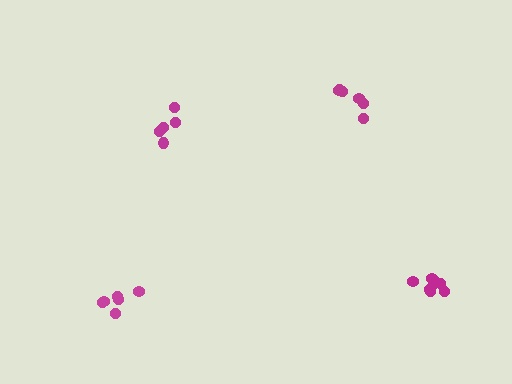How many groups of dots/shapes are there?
There are 4 groups.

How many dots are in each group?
Group 1: 6 dots, Group 2: 8 dots, Group 3: 5 dots, Group 4: 6 dots (25 total).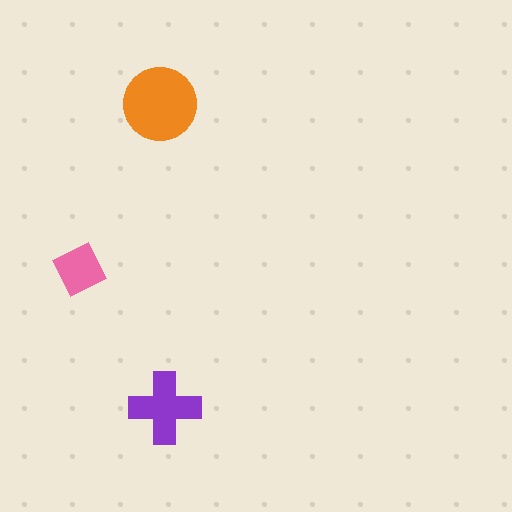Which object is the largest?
The orange circle.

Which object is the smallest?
The pink diamond.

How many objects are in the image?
There are 3 objects in the image.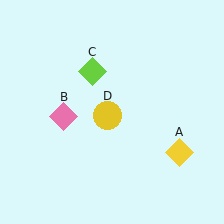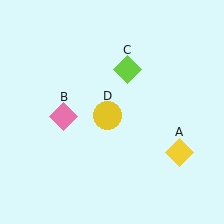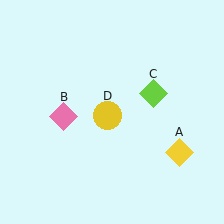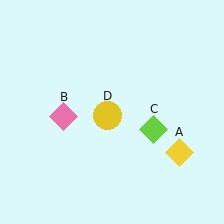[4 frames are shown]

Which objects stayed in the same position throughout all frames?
Yellow diamond (object A) and pink diamond (object B) and yellow circle (object D) remained stationary.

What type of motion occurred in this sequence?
The lime diamond (object C) rotated clockwise around the center of the scene.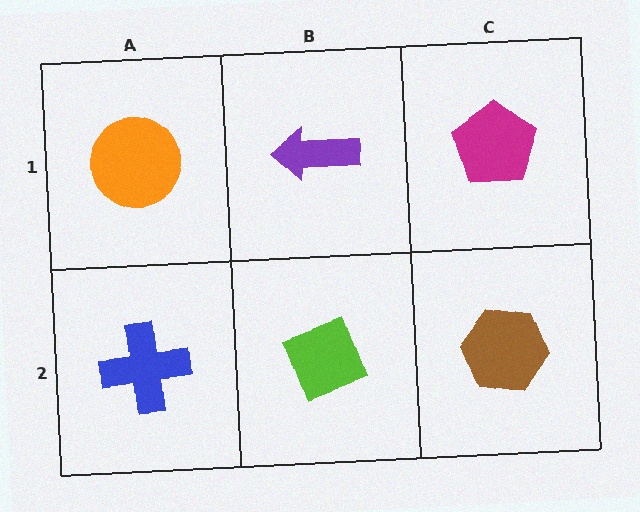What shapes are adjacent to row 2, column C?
A magenta pentagon (row 1, column C), a lime diamond (row 2, column B).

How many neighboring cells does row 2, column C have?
2.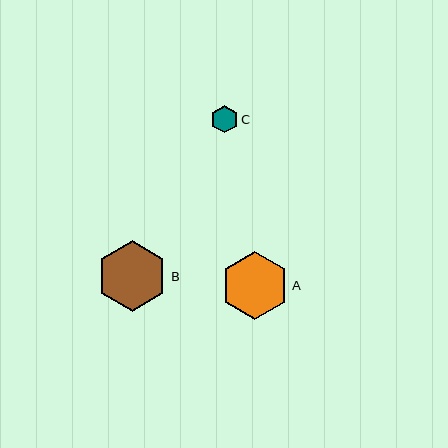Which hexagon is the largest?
Hexagon B is the largest with a size of approximately 71 pixels.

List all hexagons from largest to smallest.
From largest to smallest: B, A, C.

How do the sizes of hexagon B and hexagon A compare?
Hexagon B and hexagon A are approximately the same size.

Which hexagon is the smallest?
Hexagon C is the smallest with a size of approximately 27 pixels.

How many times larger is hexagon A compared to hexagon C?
Hexagon A is approximately 2.5 times the size of hexagon C.